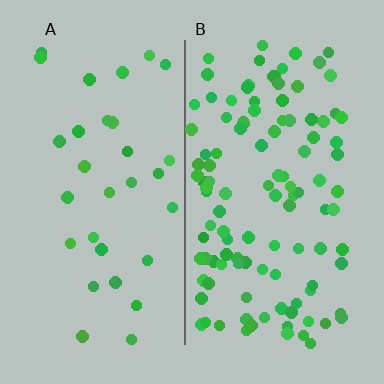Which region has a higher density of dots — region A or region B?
B (the right).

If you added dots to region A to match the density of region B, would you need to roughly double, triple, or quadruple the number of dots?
Approximately quadruple.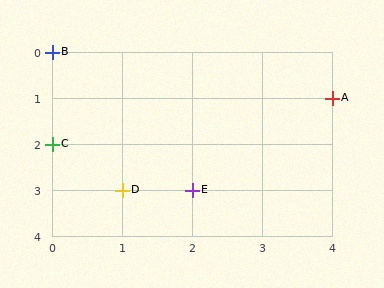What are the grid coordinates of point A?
Point A is at grid coordinates (4, 1).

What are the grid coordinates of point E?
Point E is at grid coordinates (2, 3).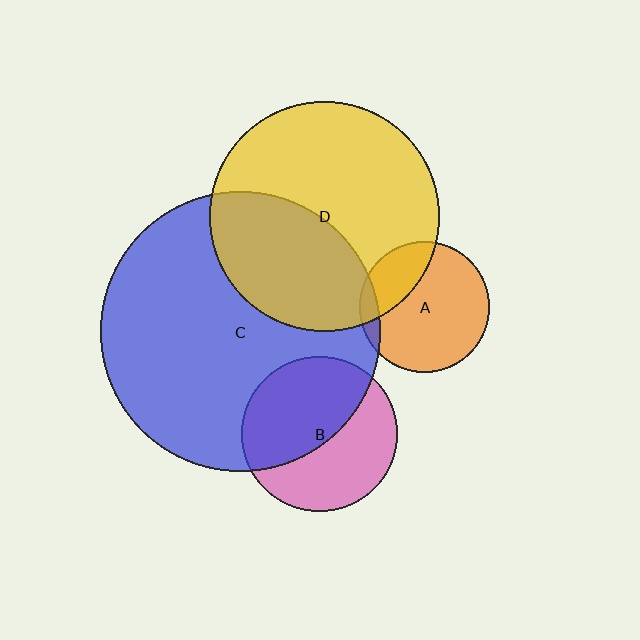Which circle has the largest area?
Circle C (blue).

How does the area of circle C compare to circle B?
Approximately 3.2 times.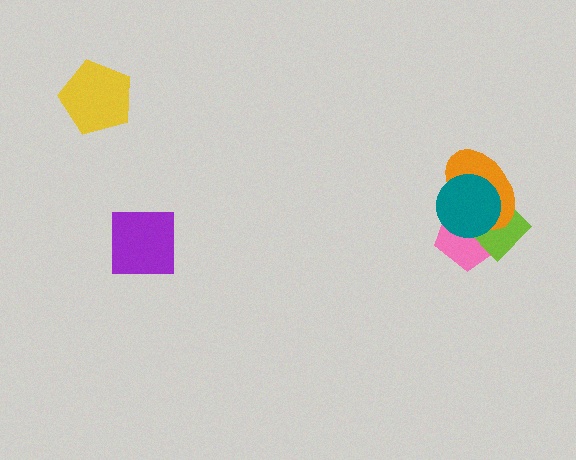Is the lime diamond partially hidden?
Yes, it is partially covered by another shape.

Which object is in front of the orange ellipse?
The teal circle is in front of the orange ellipse.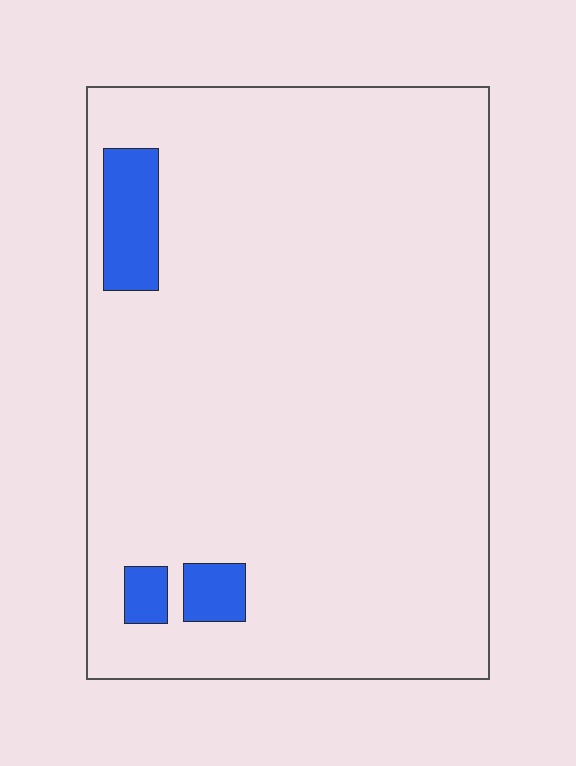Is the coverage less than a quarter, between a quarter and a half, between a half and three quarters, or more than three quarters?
Less than a quarter.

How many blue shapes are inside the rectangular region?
3.